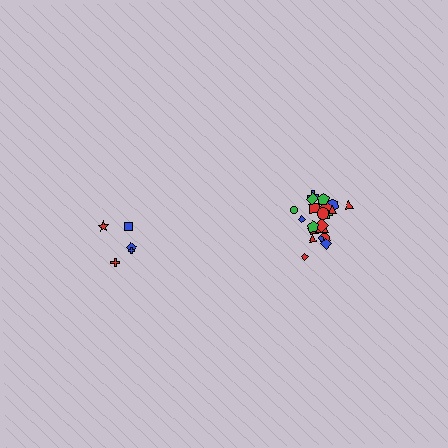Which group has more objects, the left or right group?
The right group.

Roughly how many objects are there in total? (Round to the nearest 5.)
Roughly 25 objects in total.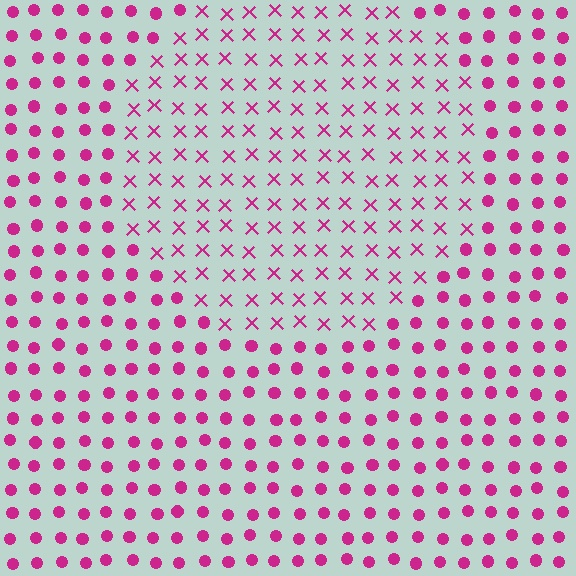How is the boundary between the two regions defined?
The boundary is defined by a change in element shape: X marks inside vs. circles outside. All elements share the same color and spacing.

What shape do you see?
I see a circle.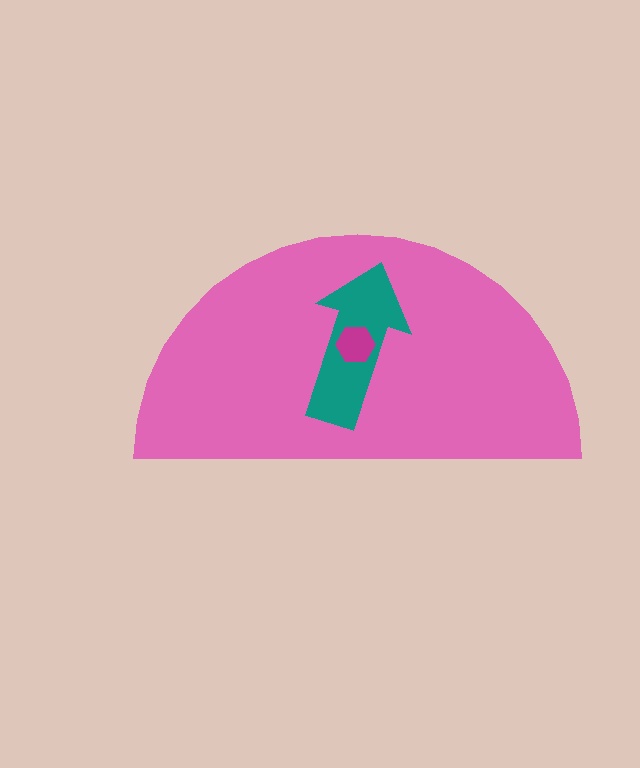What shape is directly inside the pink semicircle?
The teal arrow.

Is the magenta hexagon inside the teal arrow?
Yes.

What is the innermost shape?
The magenta hexagon.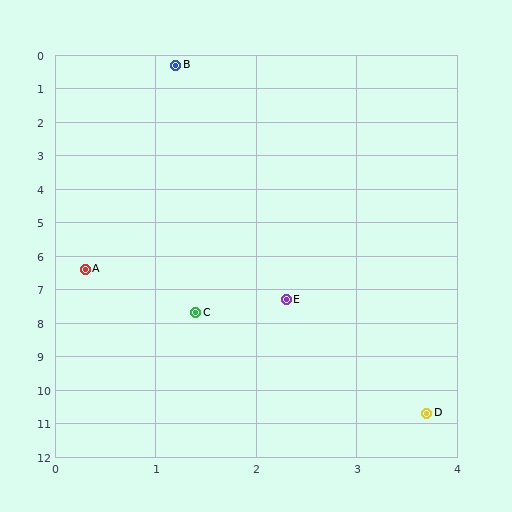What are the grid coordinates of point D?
Point D is at approximately (3.7, 10.7).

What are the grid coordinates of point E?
Point E is at approximately (2.3, 7.3).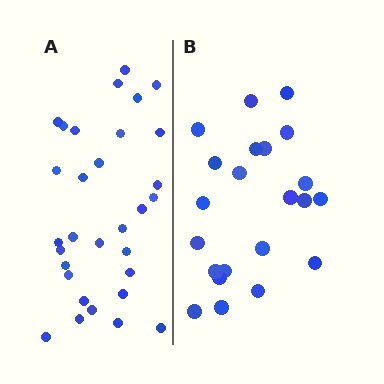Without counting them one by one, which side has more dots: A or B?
Region A (the left region) has more dots.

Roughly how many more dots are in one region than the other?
Region A has roughly 8 or so more dots than region B.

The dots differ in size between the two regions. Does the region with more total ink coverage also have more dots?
No. Region B has more total ink coverage because its dots are larger, but region A actually contains more individual dots. Total area can be misleading — the number of items is what matters here.